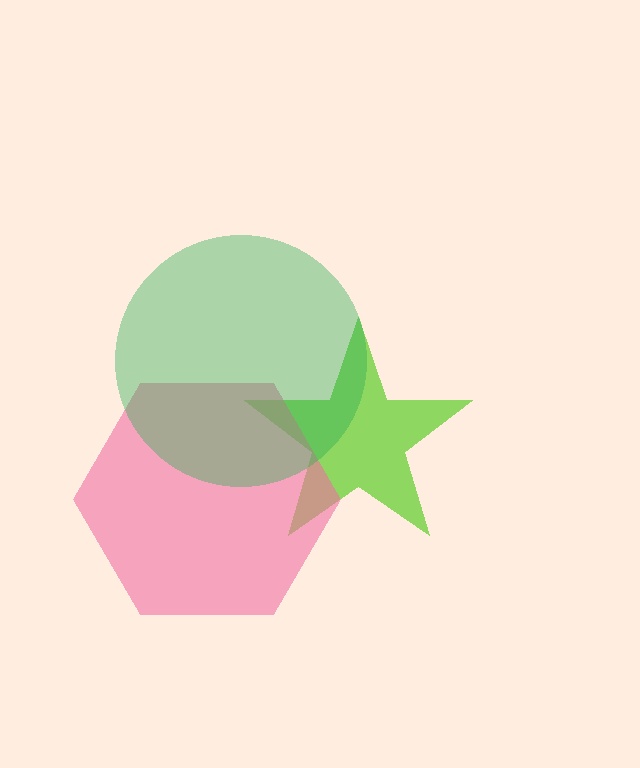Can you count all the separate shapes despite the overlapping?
Yes, there are 3 separate shapes.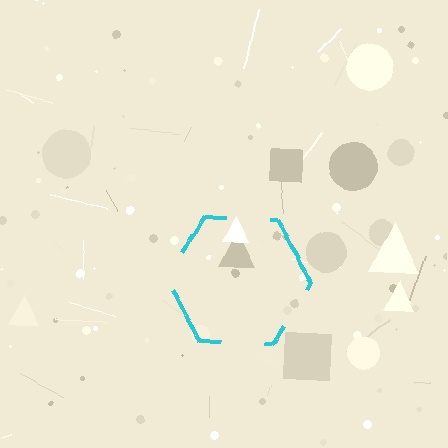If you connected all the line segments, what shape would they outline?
They would outline a hexagon.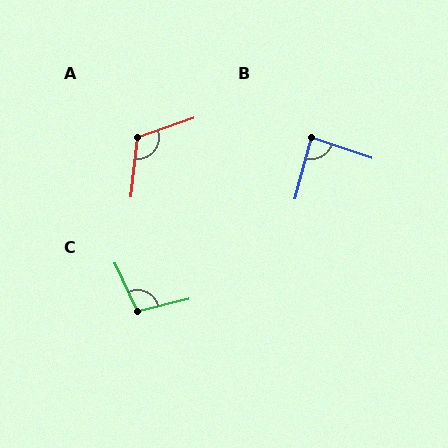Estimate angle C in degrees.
Approximately 101 degrees.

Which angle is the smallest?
B, at approximately 87 degrees.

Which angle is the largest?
A, at approximately 115 degrees.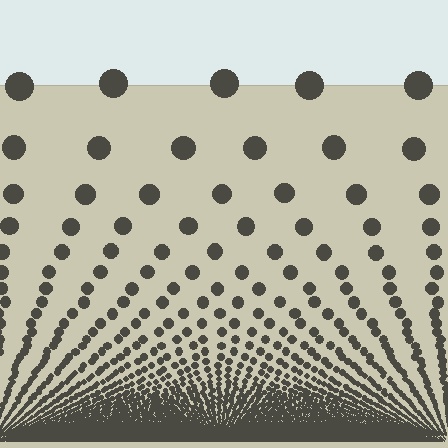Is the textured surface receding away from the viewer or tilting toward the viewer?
The surface appears to tilt toward the viewer. Texture elements get larger and sparser toward the top.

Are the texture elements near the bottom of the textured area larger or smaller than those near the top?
Smaller. The gradient is inverted — elements near the bottom are smaller and denser.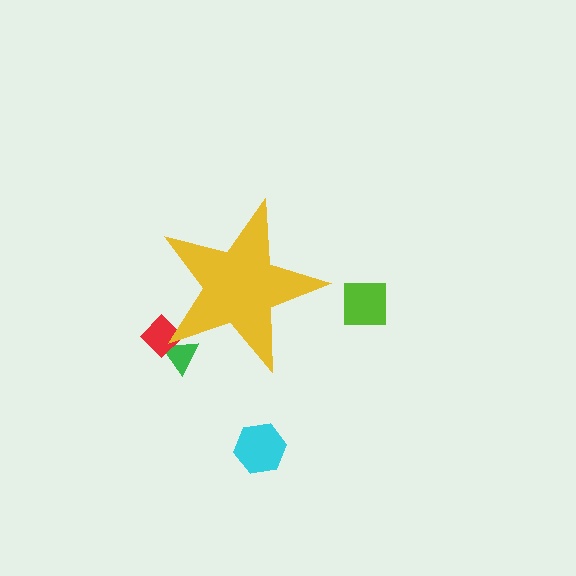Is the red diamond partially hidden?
Yes, the red diamond is partially hidden behind the yellow star.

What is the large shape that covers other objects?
A yellow star.